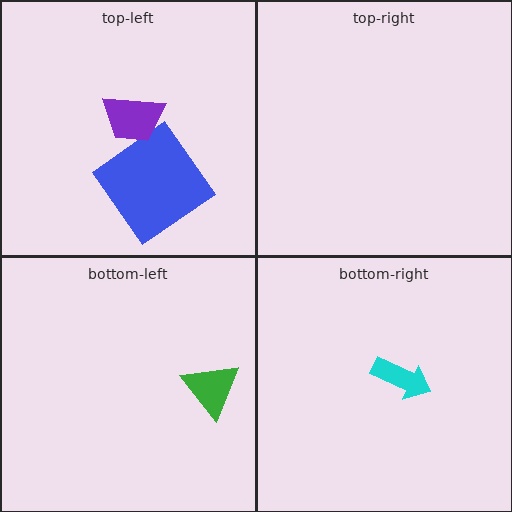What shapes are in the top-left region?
The blue diamond, the purple trapezoid.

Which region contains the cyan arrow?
The bottom-right region.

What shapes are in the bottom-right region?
The cyan arrow.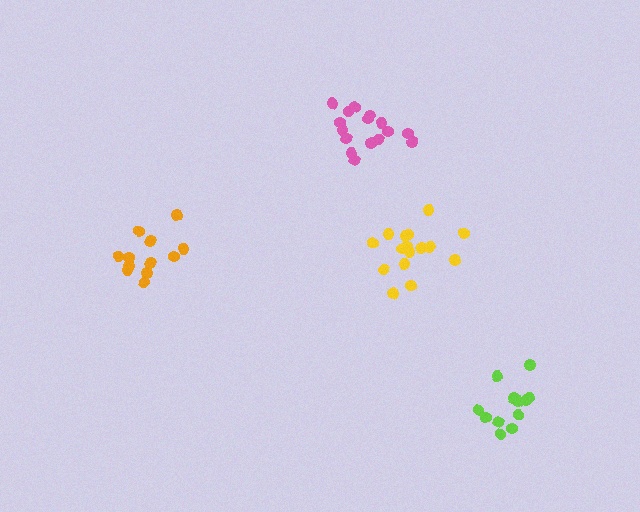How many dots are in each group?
Group 1: 13 dots, Group 2: 12 dots, Group 3: 16 dots, Group 4: 16 dots (57 total).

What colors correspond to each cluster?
The clusters are colored: lime, orange, yellow, pink.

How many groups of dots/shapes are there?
There are 4 groups.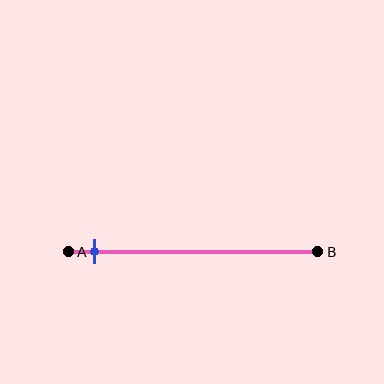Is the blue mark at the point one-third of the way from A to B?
No, the mark is at about 10% from A, not at the 33% one-third point.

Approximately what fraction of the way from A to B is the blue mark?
The blue mark is approximately 10% of the way from A to B.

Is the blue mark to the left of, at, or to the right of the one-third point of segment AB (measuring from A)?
The blue mark is to the left of the one-third point of segment AB.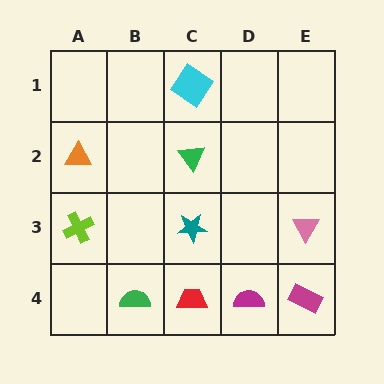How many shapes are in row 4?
4 shapes.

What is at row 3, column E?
A pink triangle.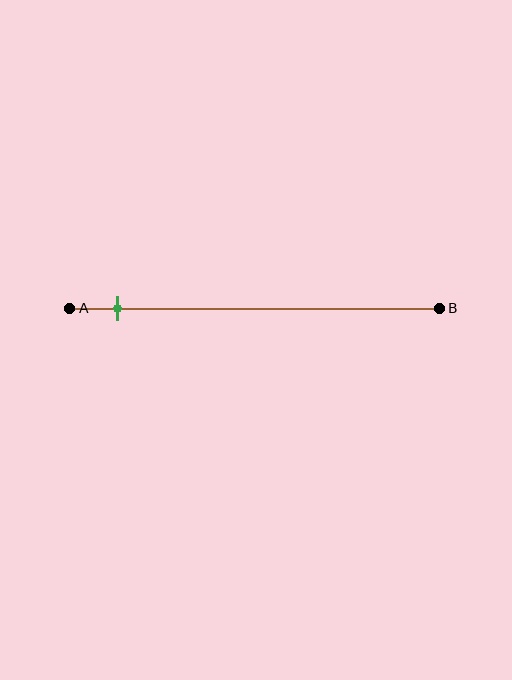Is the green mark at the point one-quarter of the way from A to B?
No, the mark is at about 15% from A, not at the 25% one-quarter point.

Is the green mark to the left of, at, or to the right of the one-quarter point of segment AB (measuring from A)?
The green mark is to the left of the one-quarter point of segment AB.